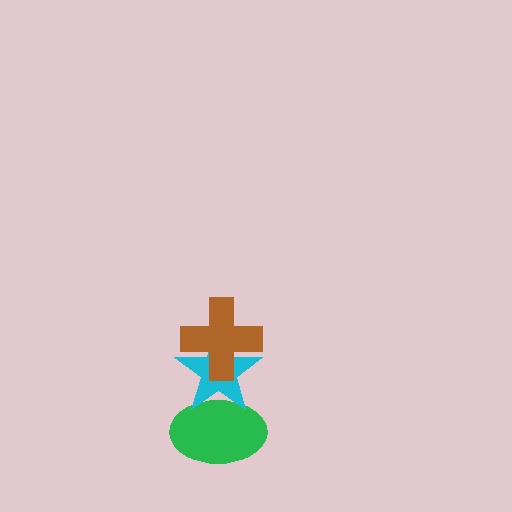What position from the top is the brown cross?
The brown cross is 1st from the top.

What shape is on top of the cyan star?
The brown cross is on top of the cyan star.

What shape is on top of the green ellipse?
The cyan star is on top of the green ellipse.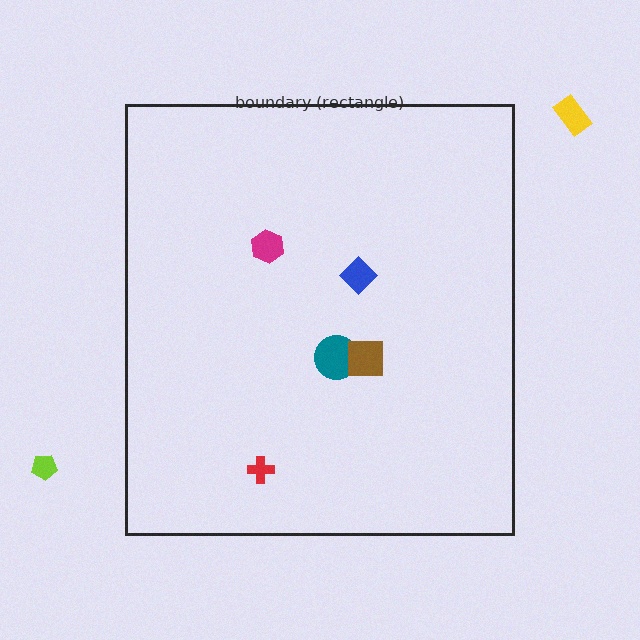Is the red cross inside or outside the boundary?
Inside.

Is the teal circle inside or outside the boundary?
Inside.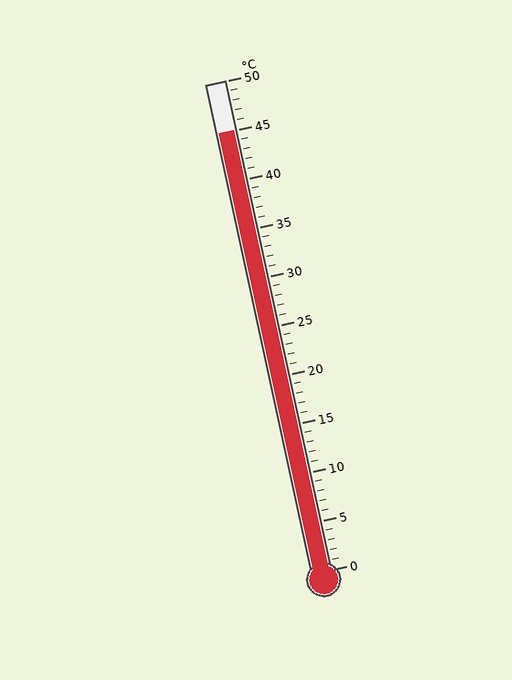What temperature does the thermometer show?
The thermometer shows approximately 45°C.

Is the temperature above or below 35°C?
The temperature is above 35°C.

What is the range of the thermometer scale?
The thermometer scale ranges from 0°C to 50°C.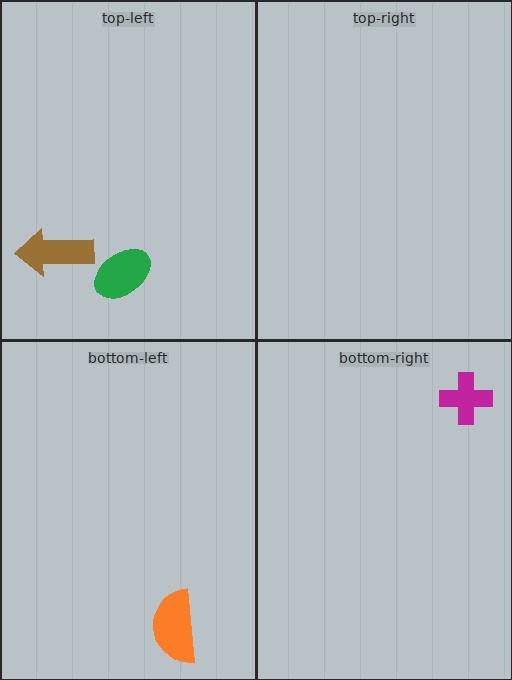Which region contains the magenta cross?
The bottom-right region.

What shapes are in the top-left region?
The brown arrow, the green ellipse.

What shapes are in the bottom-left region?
The orange semicircle.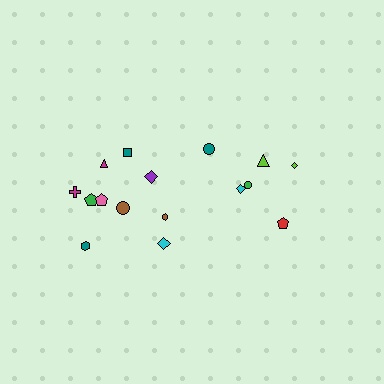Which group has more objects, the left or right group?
The left group.